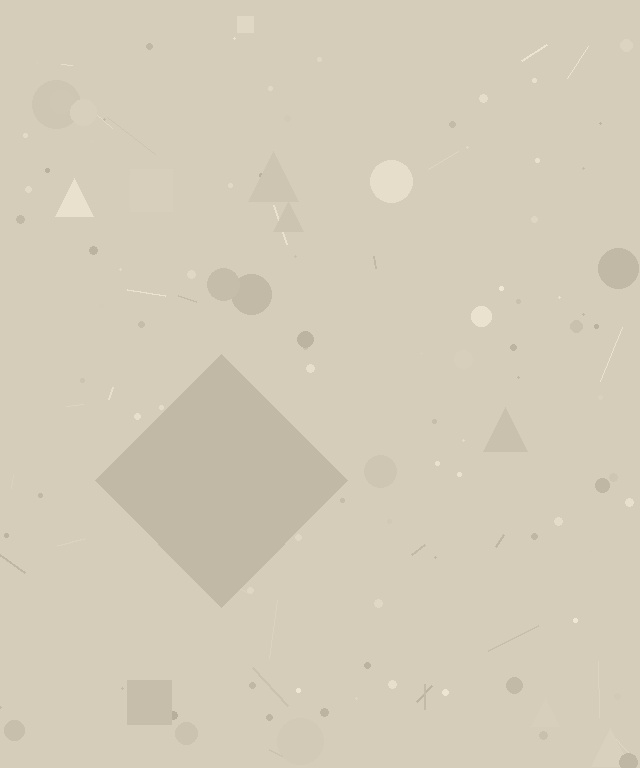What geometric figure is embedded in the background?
A diamond is embedded in the background.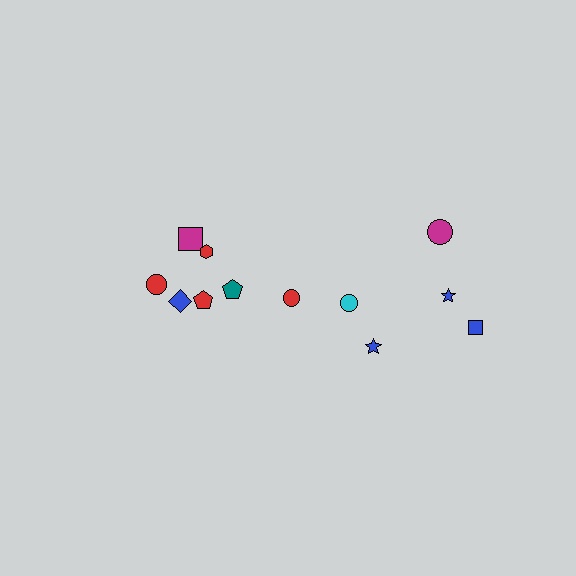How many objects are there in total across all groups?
There are 12 objects.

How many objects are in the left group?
There are 7 objects.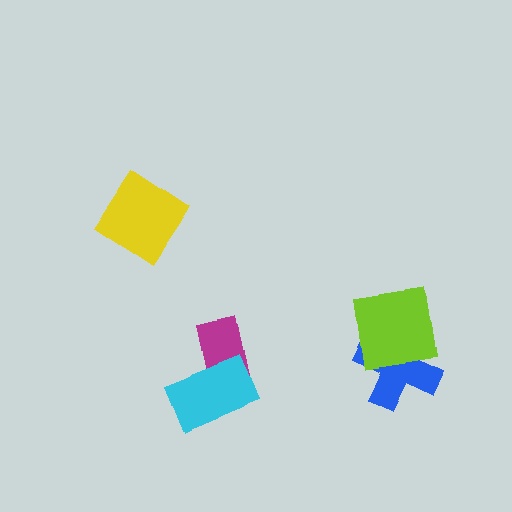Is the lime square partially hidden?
No, no other shape covers it.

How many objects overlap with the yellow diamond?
0 objects overlap with the yellow diamond.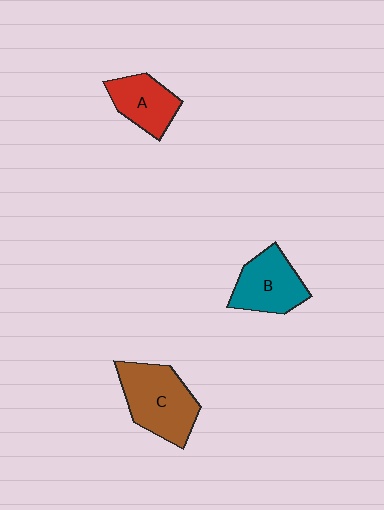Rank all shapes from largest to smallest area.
From largest to smallest: C (brown), B (teal), A (red).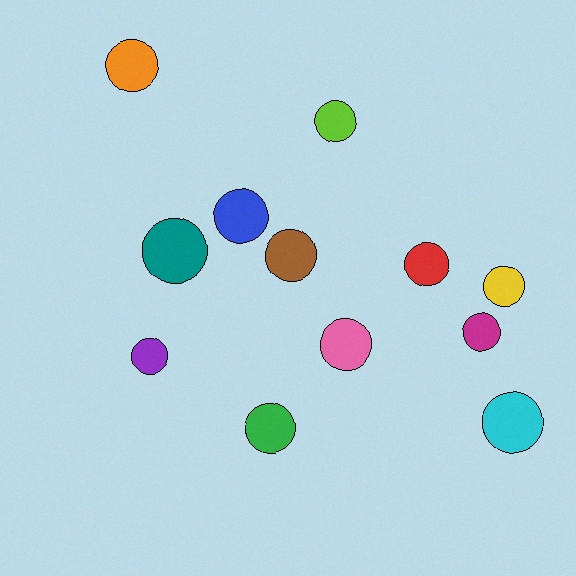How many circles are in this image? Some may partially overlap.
There are 12 circles.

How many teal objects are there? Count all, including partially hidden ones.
There is 1 teal object.